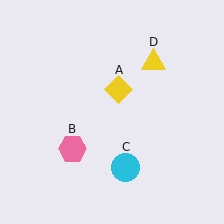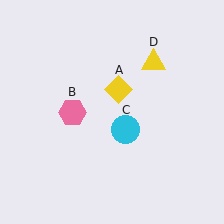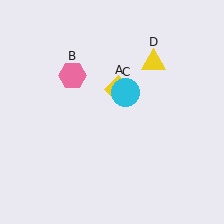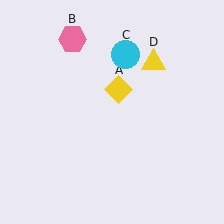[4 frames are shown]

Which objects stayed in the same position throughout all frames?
Yellow diamond (object A) and yellow triangle (object D) remained stationary.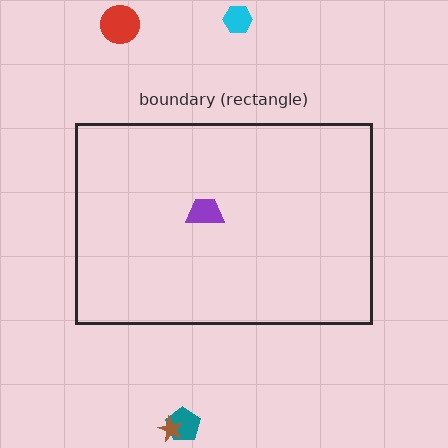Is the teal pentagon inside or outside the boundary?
Outside.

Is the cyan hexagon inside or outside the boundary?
Outside.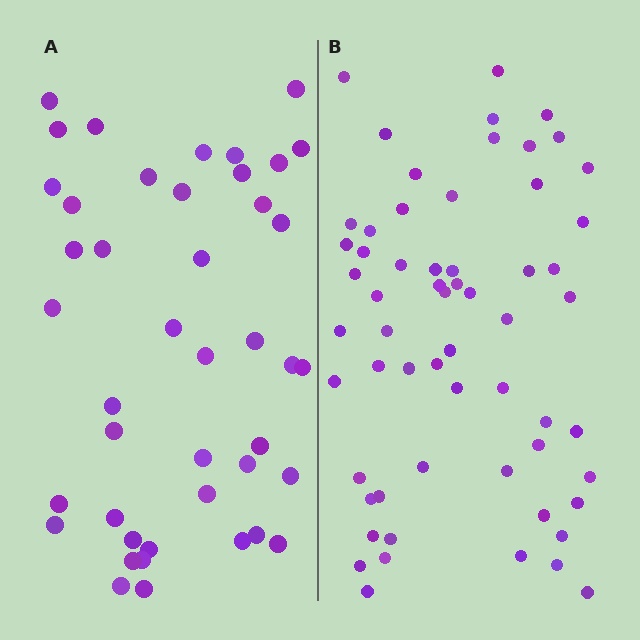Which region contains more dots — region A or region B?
Region B (the right region) has more dots.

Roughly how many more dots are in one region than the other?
Region B has approximately 15 more dots than region A.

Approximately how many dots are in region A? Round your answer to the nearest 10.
About 40 dots. (The exact count is 43, which rounds to 40.)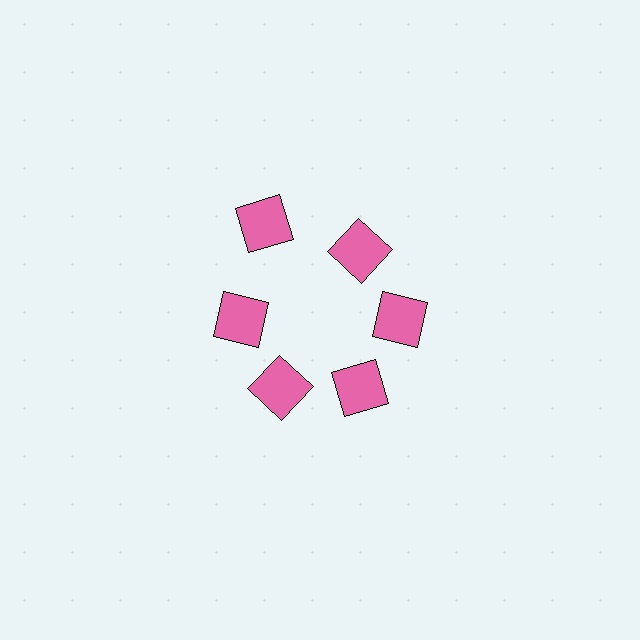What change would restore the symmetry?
The symmetry would be restored by moving it inward, back onto the ring so that all 6 squares sit at equal angles and equal distance from the center.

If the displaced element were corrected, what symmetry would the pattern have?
It would have 6-fold rotational symmetry — the pattern would map onto itself every 60 degrees.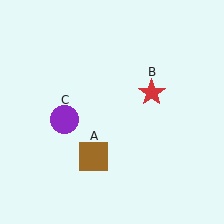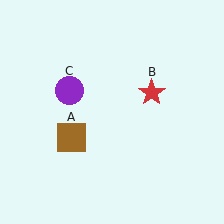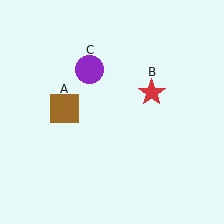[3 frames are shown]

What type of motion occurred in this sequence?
The brown square (object A), purple circle (object C) rotated clockwise around the center of the scene.